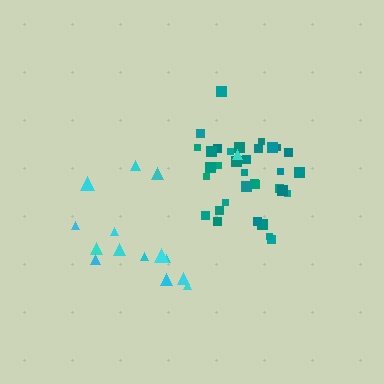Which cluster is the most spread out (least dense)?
Cyan.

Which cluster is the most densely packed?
Teal.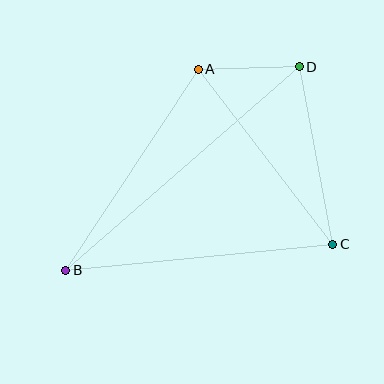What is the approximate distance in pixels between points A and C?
The distance between A and C is approximately 221 pixels.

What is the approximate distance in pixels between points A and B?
The distance between A and B is approximately 241 pixels.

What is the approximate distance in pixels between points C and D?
The distance between C and D is approximately 180 pixels.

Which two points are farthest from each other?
Points B and D are farthest from each other.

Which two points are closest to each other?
Points A and D are closest to each other.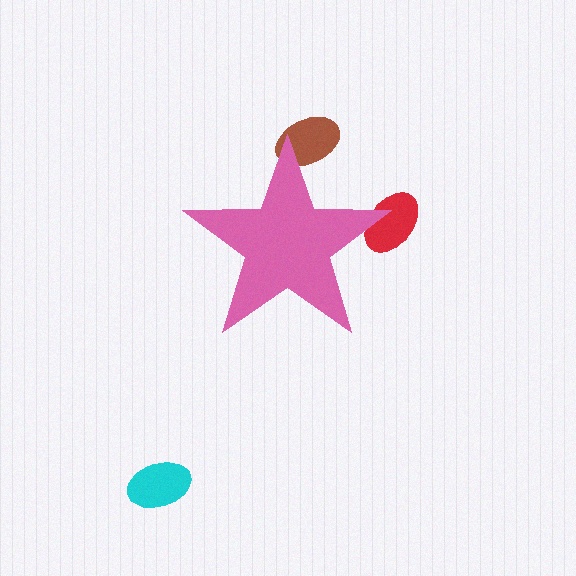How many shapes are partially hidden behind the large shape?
2 shapes are partially hidden.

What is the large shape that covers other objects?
A pink star.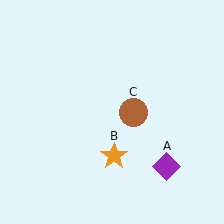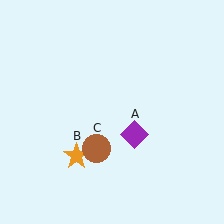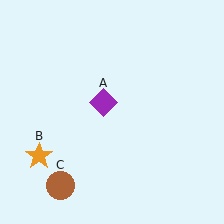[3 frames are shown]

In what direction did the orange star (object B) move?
The orange star (object B) moved left.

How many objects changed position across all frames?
3 objects changed position: purple diamond (object A), orange star (object B), brown circle (object C).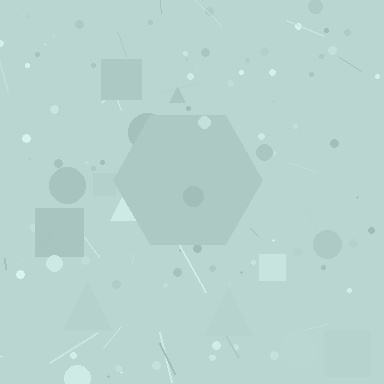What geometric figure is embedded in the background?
A hexagon is embedded in the background.